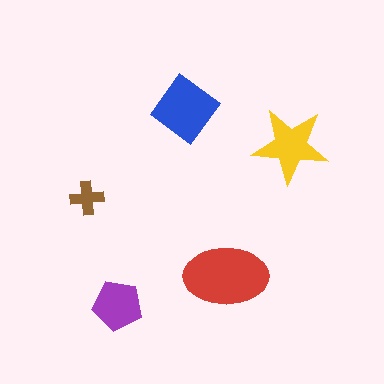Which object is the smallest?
The brown cross.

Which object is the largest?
The red ellipse.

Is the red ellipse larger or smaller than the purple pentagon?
Larger.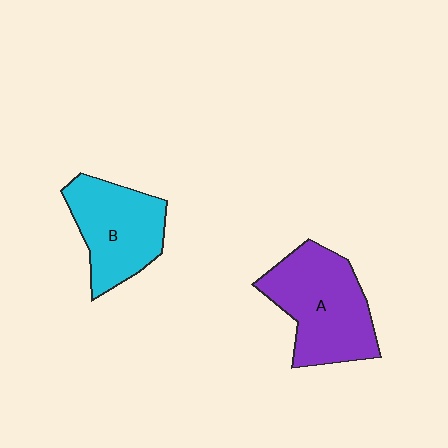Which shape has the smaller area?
Shape B (cyan).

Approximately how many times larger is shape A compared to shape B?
Approximately 1.2 times.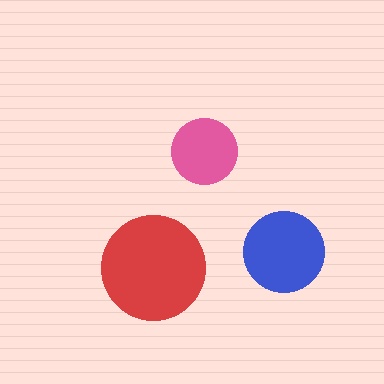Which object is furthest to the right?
The blue circle is rightmost.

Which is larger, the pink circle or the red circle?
The red one.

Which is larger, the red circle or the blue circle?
The red one.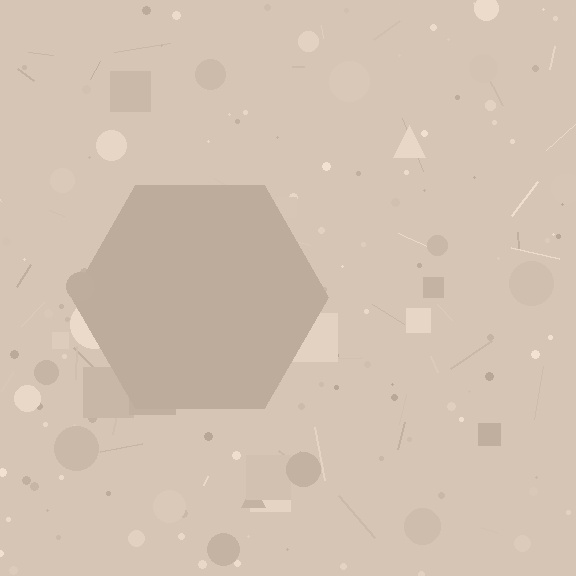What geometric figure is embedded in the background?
A hexagon is embedded in the background.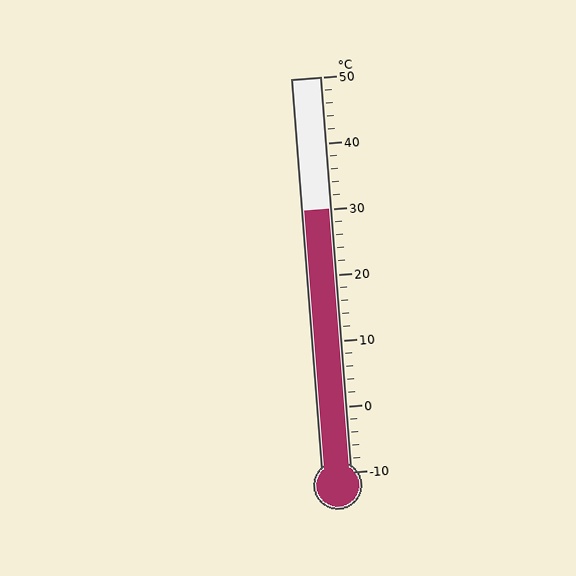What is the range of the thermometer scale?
The thermometer scale ranges from -10°C to 50°C.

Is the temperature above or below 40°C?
The temperature is below 40°C.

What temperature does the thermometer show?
The thermometer shows approximately 30°C.